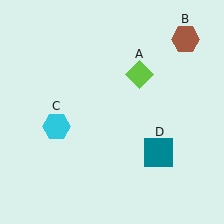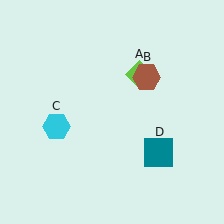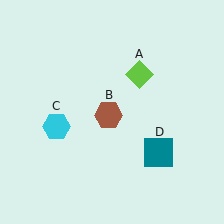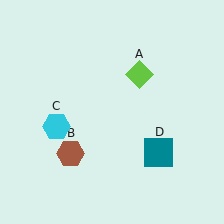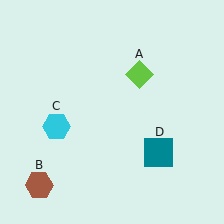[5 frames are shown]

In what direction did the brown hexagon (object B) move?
The brown hexagon (object B) moved down and to the left.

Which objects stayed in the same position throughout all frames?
Lime diamond (object A) and cyan hexagon (object C) and teal square (object D) remained stationary.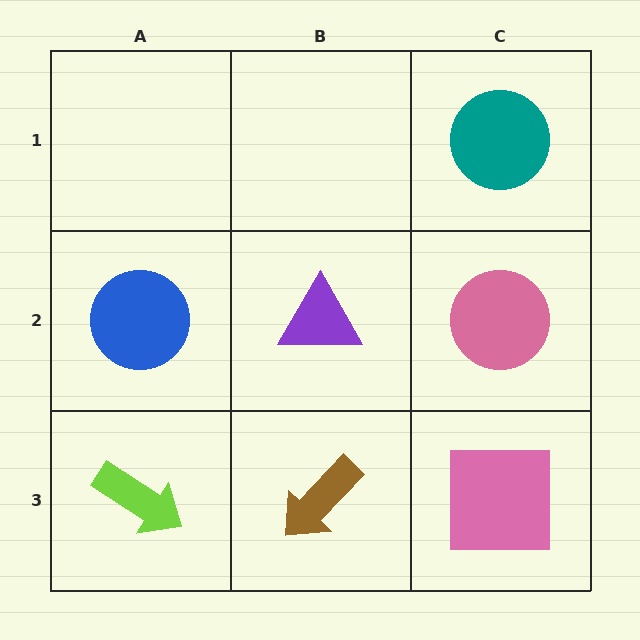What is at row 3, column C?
A pink square.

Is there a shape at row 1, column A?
No, that cell is empty.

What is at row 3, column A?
A lime arrow.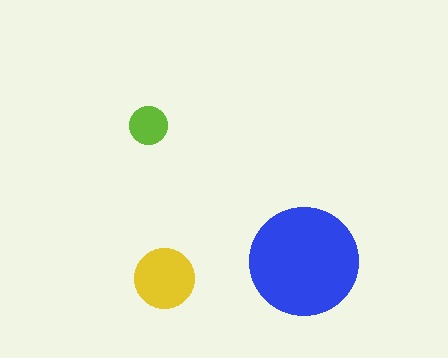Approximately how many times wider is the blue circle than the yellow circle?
About 2 times wider.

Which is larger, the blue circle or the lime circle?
The blue one.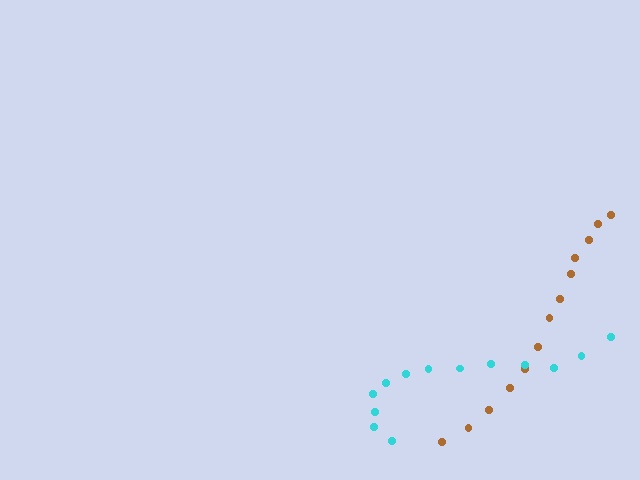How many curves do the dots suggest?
There are 2 distinct paths.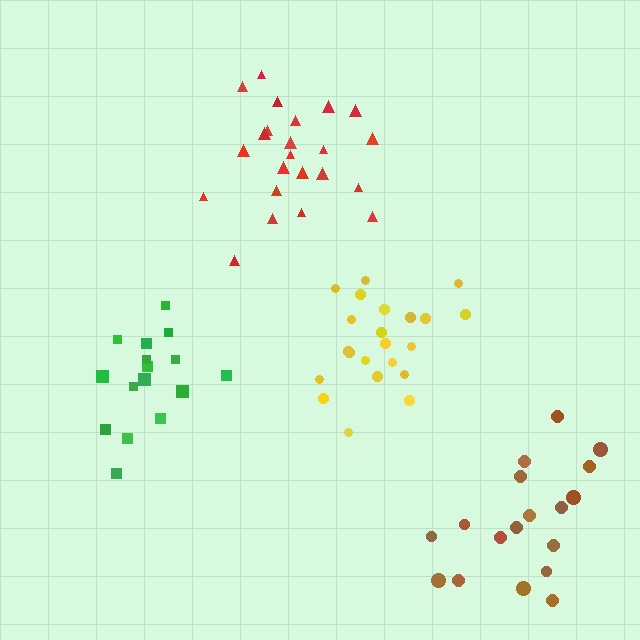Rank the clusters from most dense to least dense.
yellow, red, green, brown.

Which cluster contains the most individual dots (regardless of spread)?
Red (23).